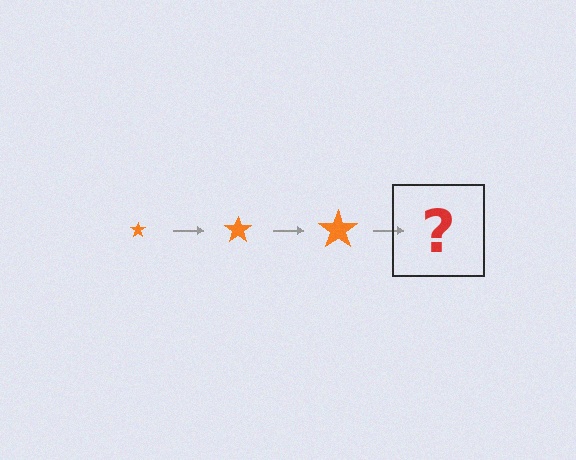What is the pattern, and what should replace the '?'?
The pattern is that the star gets progressively larger each step. The '?' should be an orange star, larger than the previous one.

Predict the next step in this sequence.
The next step is an orange star, larger than the previous one.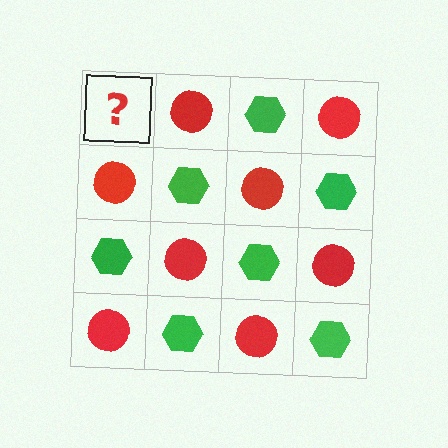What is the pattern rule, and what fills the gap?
The rule is that it alternates green hexagon and red circle in a checkerboard pattern. The gap should be filled with a green hexagon.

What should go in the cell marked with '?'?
The missing cell should contain a green hexagon.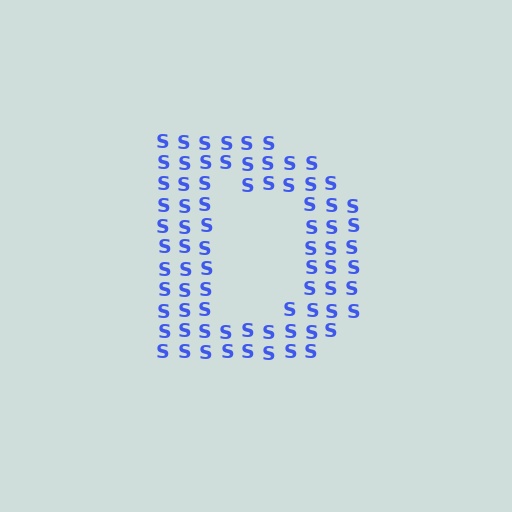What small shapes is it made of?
It is made of small letter S's.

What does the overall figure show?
The overall figure shows the letter D.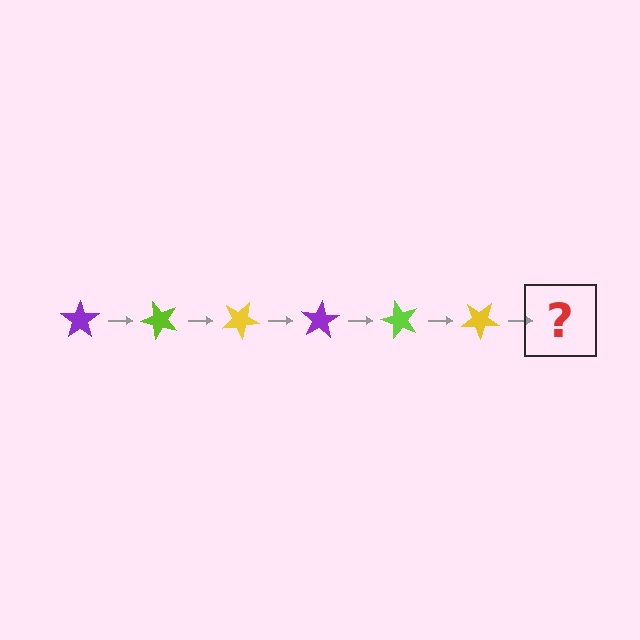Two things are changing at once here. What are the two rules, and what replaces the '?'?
The two rules are that it rotates 50 degrees each step and the color cycles through purple, lime, and yellow. The '?' should be a purple star, rotated 300 degrees from the start.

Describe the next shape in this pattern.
It should be a purple star, rotated 300 degrees from the start.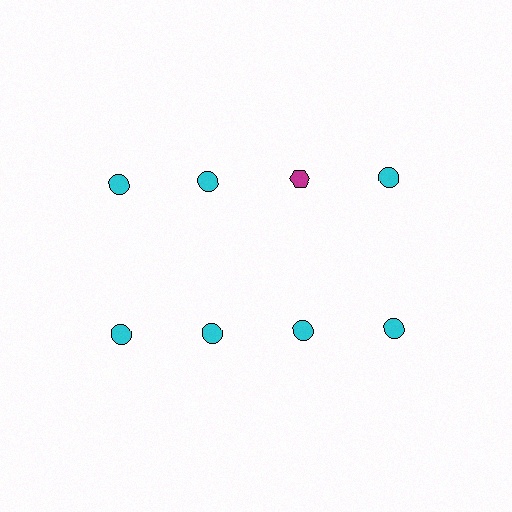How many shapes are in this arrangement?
There are 8 shapes arranged in a grid pattern.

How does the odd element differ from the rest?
It differs in both color (magenta instead of cyan) and shape (hexagon instead of circle).